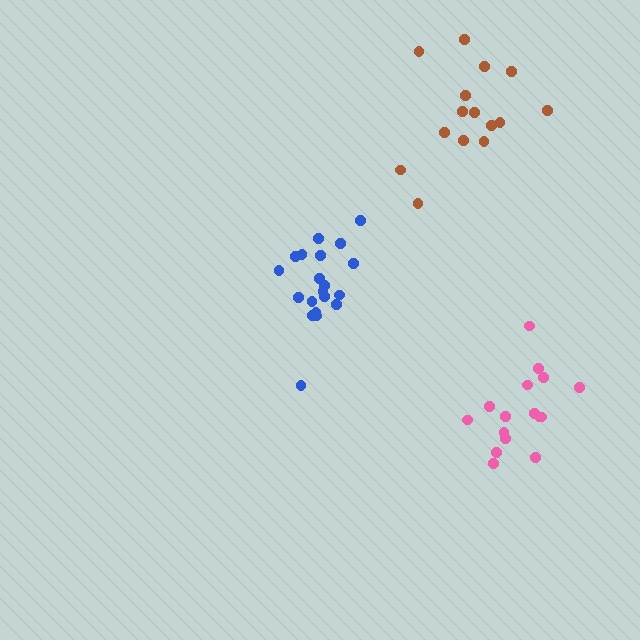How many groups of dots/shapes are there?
There are 3 groups.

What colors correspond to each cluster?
The clusters are colored: blue, pink, brown.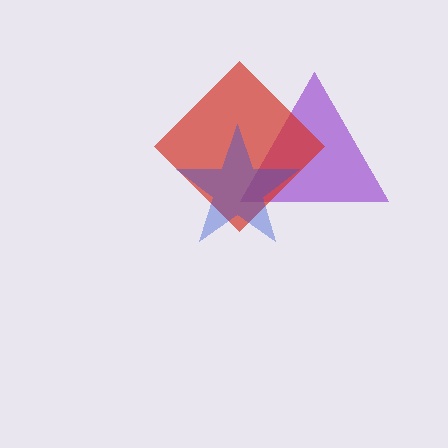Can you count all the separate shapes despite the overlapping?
Yes, there are 3 separate shapes.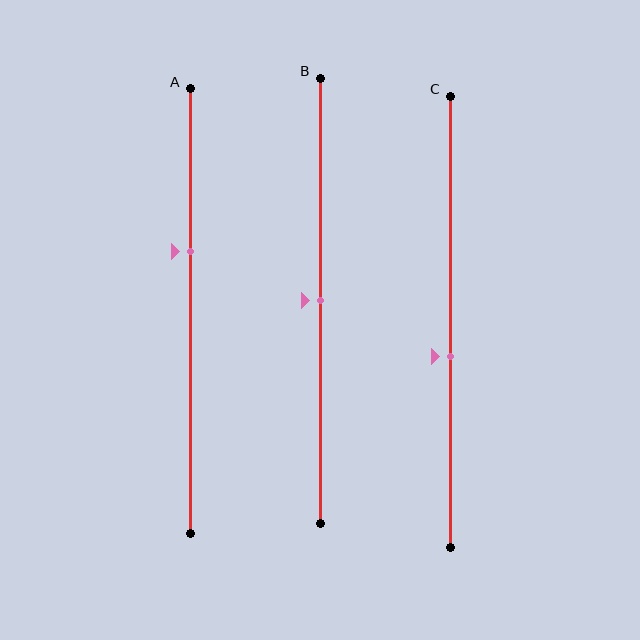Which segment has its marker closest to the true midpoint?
Segment B has its marker closest to the true midpoint.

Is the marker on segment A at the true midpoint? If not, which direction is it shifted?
No, the marker on segment A is shifted upward by about 13% of the segment length.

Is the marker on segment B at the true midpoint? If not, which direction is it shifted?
Yes, the marker on segment B is at the true midpoint.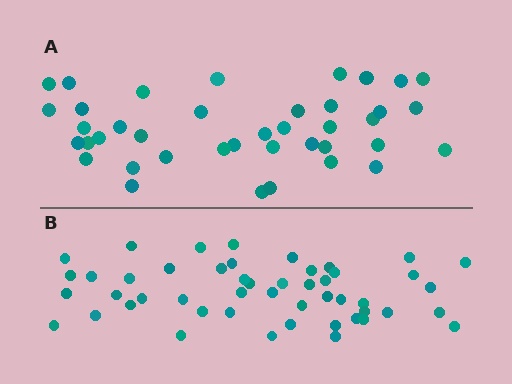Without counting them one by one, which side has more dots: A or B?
Region B (the bottom region) has more dots.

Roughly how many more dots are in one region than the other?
Region B has roughly 8 or so more dots than region A.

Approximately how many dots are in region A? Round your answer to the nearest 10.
About 40 dots.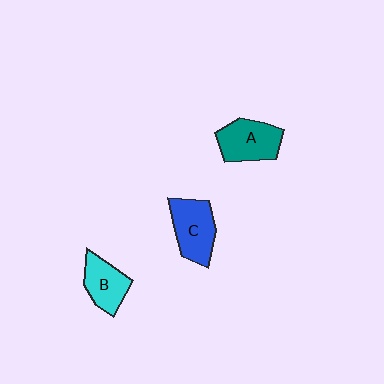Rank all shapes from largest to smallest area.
From largest to smallest: C (blue), A (teal), B (cyan).